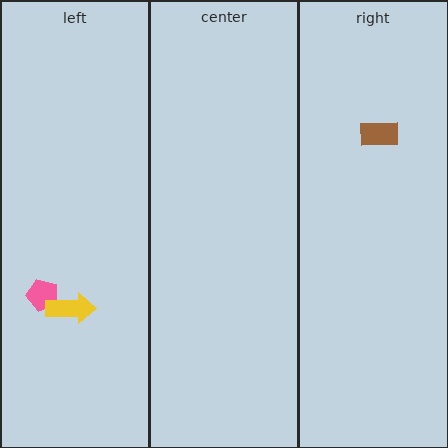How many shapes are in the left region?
2.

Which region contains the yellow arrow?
The left region.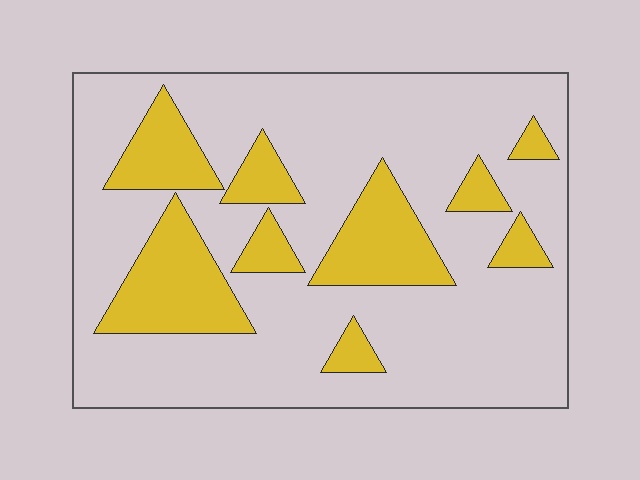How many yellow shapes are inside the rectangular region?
9.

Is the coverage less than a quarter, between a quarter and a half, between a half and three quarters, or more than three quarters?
Less than a quarter.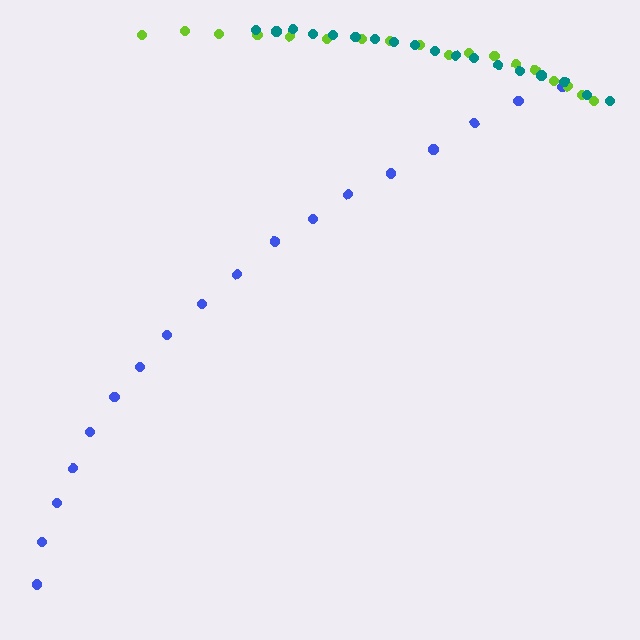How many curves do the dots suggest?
There are 3 distinct paths.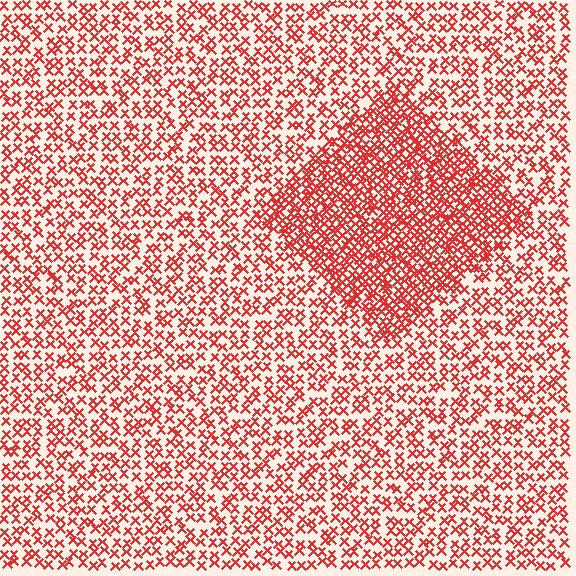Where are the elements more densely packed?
The elements are more densely packed inside the diamond boundary.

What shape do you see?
I see a diamond.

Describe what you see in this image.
The image contains small red elements arranged at two different densities. A diamond-shaped region is visible where the elements are more densely packed than the surrounding area.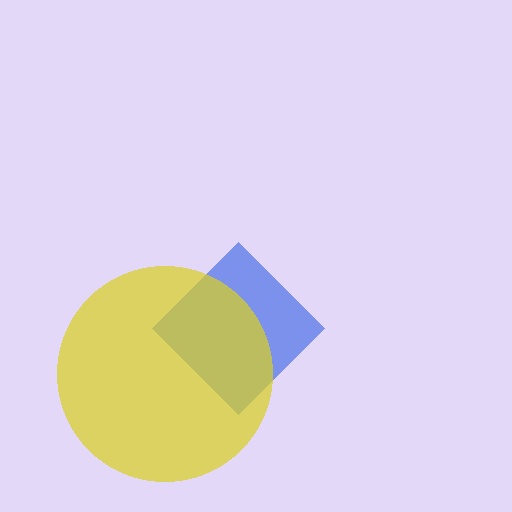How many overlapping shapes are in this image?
There are 2 overlapping shapes in the image.